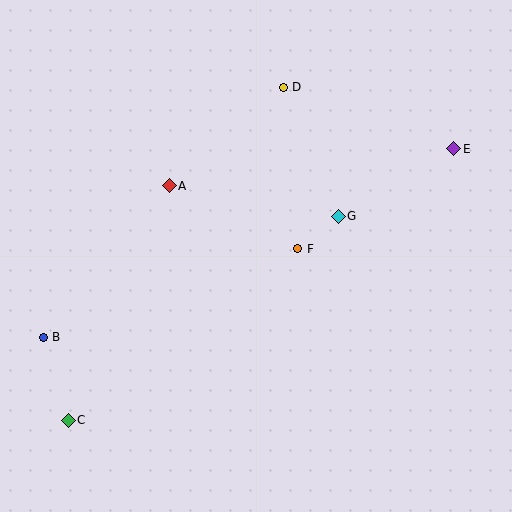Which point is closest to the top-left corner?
Point A is closest to the top-left corner.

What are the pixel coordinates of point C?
Point C is at (68, 420).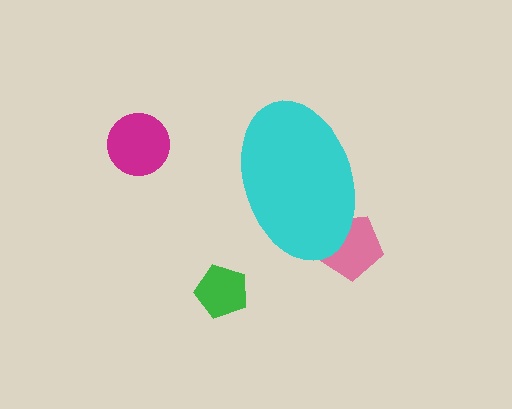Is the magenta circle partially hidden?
No, the magenta circle is fully visible.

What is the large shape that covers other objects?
A cyan ellipse.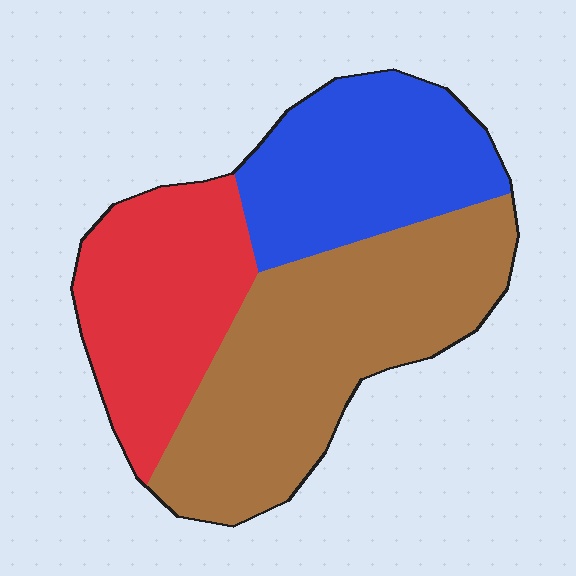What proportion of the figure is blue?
Blue takes up about one quarter (1/4) of the figure.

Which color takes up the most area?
Brown, at roughly 45%.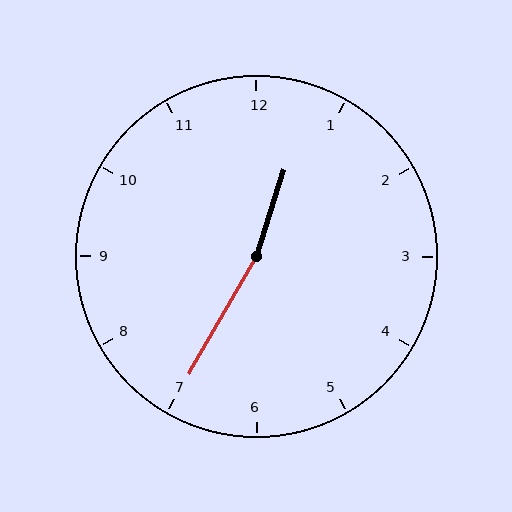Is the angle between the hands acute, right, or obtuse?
It is obtuse.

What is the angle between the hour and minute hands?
Approximately 168 degrees.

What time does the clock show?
12:35.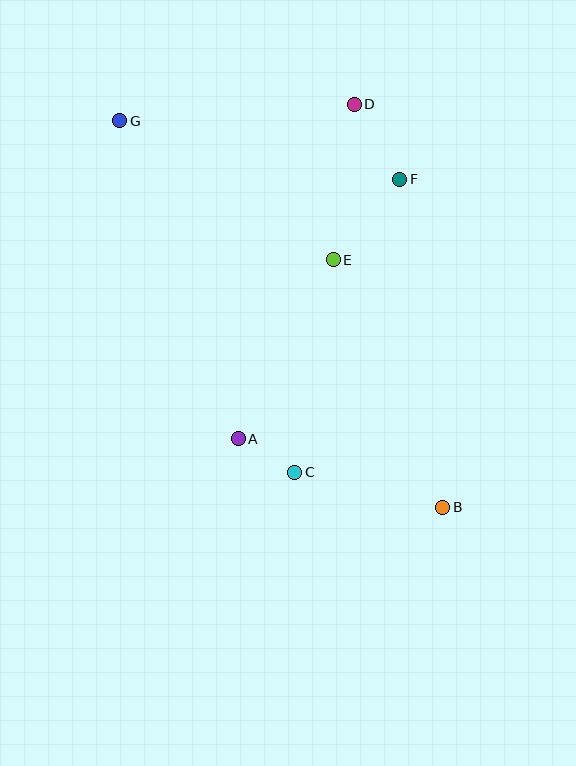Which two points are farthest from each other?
Points B and G are farthest from each other.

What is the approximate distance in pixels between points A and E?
The distance between A and E is approximately 203 pixels.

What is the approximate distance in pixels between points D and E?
The distance between D and E is approximately 156 pixels.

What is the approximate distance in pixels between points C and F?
The distance between C and F is approximately 311 pixels.